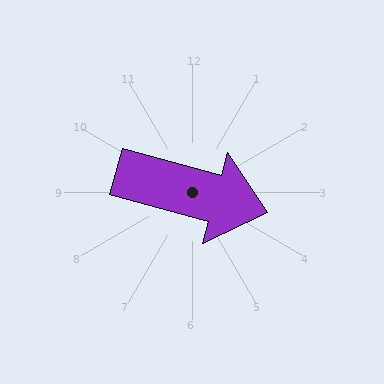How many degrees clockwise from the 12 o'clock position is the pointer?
Approximately 105 degrees.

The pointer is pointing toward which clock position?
Roughly 4 o'clock.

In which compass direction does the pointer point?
East.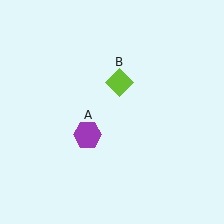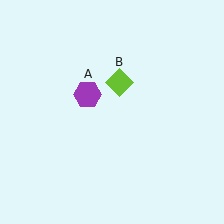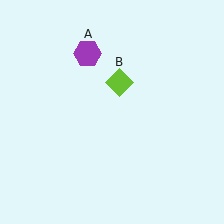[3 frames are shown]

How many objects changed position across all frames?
1 object changed position: purple hexagon (object A).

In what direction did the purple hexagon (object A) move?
The purple hexagon (object A) moved up.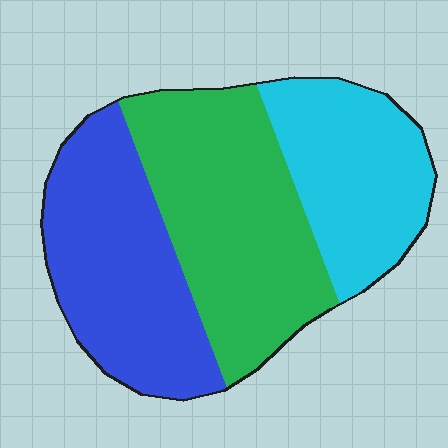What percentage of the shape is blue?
Blue covers 34% of the shape.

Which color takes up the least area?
Cyan, at roughly 25%.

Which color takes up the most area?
Green, at roughly 40%.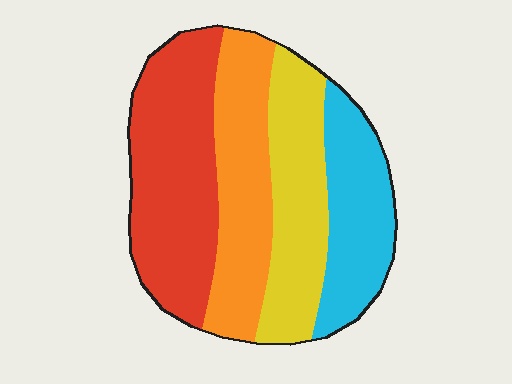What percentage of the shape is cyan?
Cyan takes up about one fifth (1/5) of the shape.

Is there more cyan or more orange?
Orange.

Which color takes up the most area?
Red, at roughly 35%.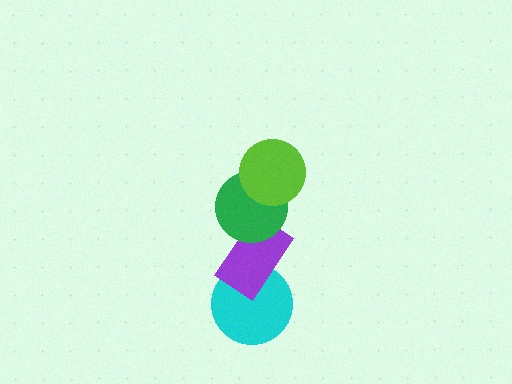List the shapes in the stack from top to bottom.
From top to bottom: the lime circle, the green circle, the purple rectangle, the cyan circle.